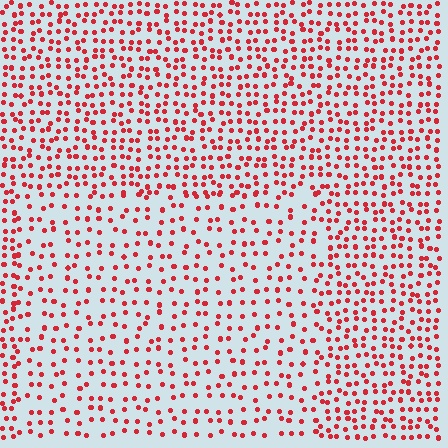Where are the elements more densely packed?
The elements are more densely packed outside the rectangle boundary.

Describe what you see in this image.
The image contains small red elements arranged at two different densities. A rectangle-shaped region is visible where the elements are less densely packed than the surrounding area.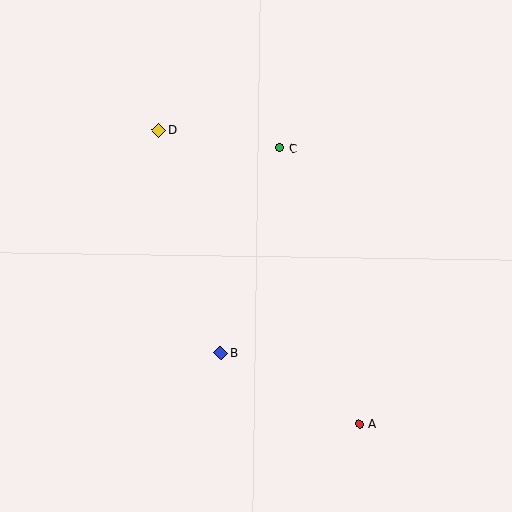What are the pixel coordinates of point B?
Point B is at (221, 353).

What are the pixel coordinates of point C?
Point C is at (279, 148).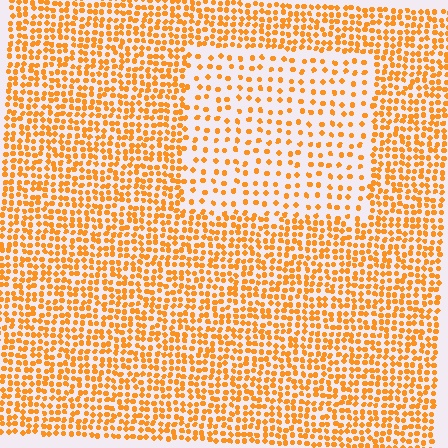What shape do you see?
I see a rectangle.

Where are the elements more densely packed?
The elements are more densely packed outside the rectangle boundary.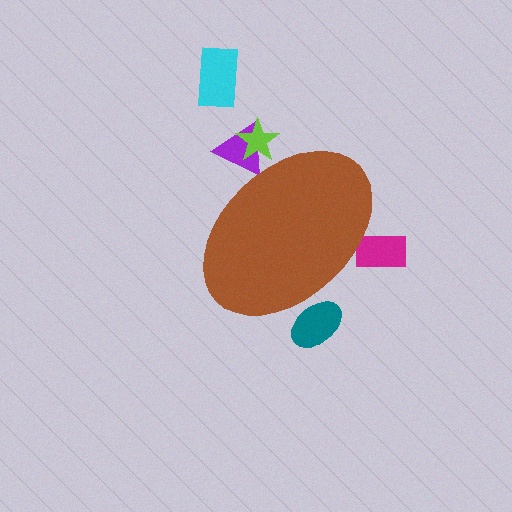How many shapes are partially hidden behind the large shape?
4 shapes are partially hidden.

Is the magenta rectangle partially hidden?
Yes, the magenta rectangle is partially hidden behind the brown ellipse.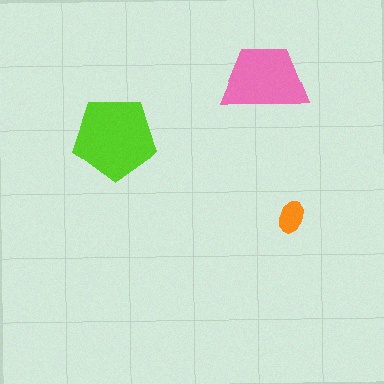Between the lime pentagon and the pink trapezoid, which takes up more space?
The lime pentagon.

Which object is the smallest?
The orange ellipse.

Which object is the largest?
The lime pentagon.